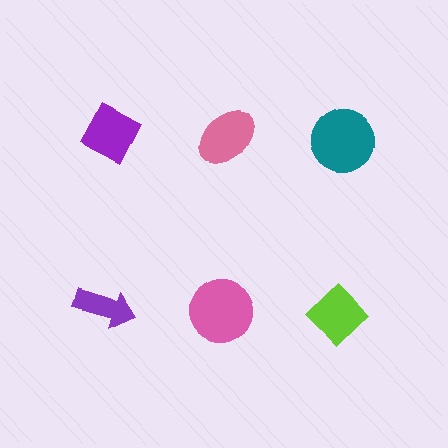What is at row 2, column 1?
A purple arrow.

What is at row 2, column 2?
A pink circle.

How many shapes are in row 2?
3 shapes.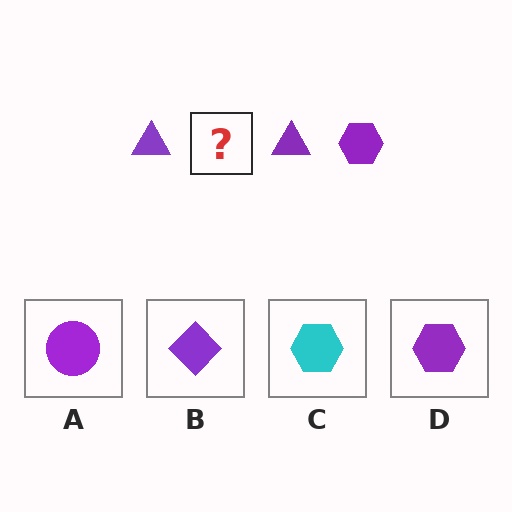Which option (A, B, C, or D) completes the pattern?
D.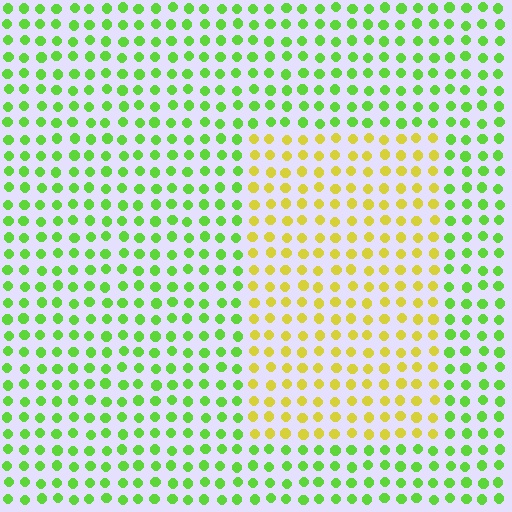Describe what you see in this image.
The image is filled with small lime elements in a uniform arrangement. A rectangle-shaped region is visible where the elements are tinted to a slightly different hue, forming a subtle color boundary.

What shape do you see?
I see a rectangle.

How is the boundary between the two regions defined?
The boundary is defined purely by a slight shift in hue (about 48 degrees). Spacing, size, and orientation are identical on both sides.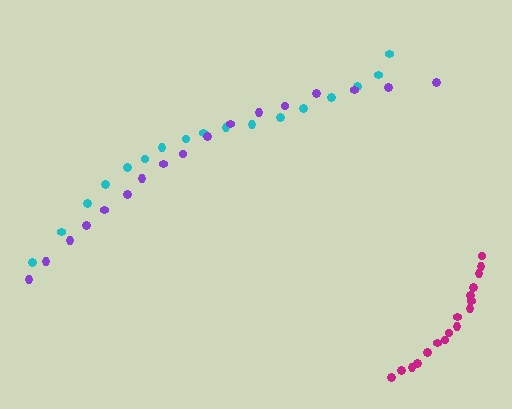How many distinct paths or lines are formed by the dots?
There are 3 distinct paths.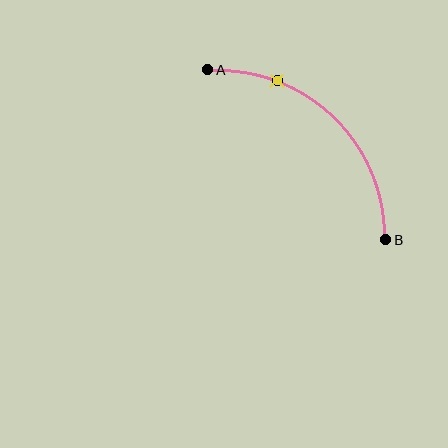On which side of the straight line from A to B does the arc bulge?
The arc bulges above and to the right of the straight line connecting A and B.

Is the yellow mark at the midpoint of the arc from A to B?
No. The yellow mark lies on the arc but is closer to endpoint A. The arc midpoint would be at the point on the curve equidistant along the arc from both A and B.